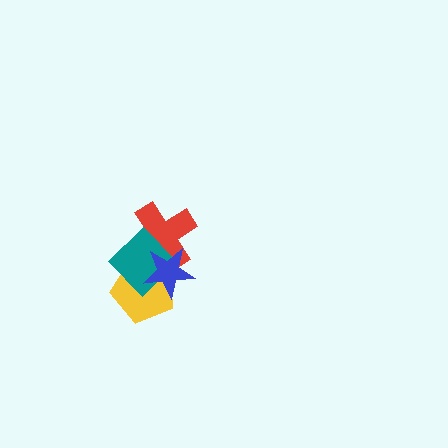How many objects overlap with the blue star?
3 objects overlap with the blue star.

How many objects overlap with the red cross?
3 objects overlap with the red cross.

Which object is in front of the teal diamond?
The blue star is in front of the teal diamond.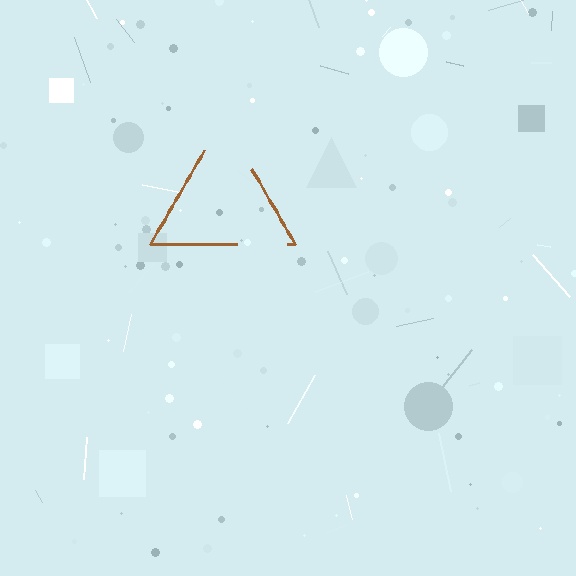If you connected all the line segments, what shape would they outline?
They would outline a triangle.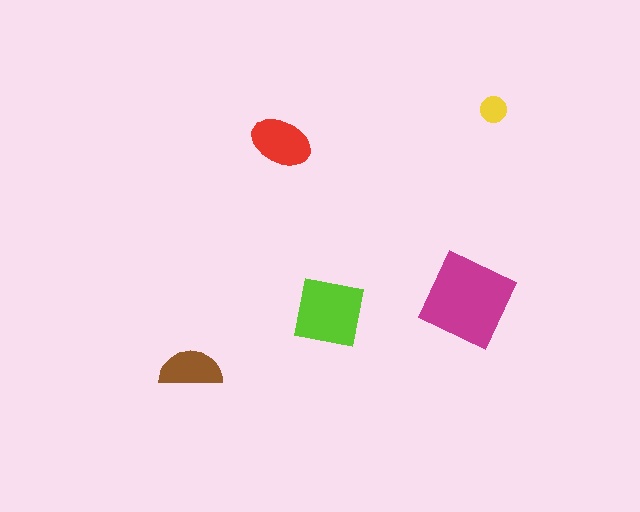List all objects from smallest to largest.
The yellow circle, the brown semicircle, the red ellipse, the lime square, the magenta diamond.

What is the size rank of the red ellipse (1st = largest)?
3rd.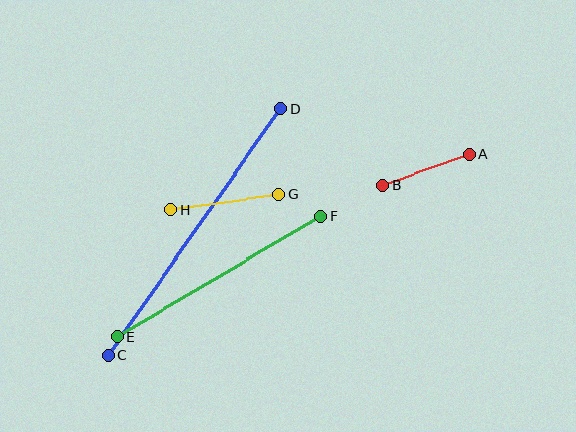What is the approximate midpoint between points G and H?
The midpoint is at approximately (225, 202) pixels.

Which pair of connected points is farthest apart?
Points C and D are farthest apart.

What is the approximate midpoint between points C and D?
The midpoint is at approximately (194, 232) pixels.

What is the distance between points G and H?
The distance is approximately 109 pixels.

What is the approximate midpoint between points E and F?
The midpoint is at approximately (219, 276) pixels.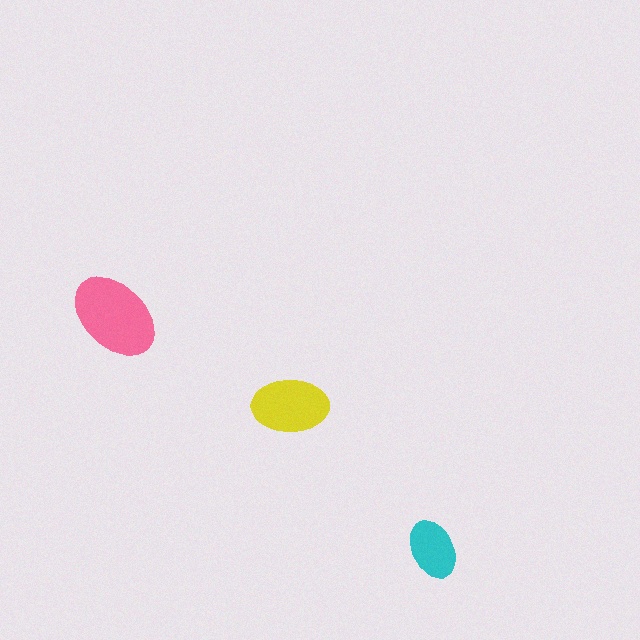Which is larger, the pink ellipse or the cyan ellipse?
The pink one.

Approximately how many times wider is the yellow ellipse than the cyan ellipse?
About 1.5 times wider.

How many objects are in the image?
There are 3 objects in the image.